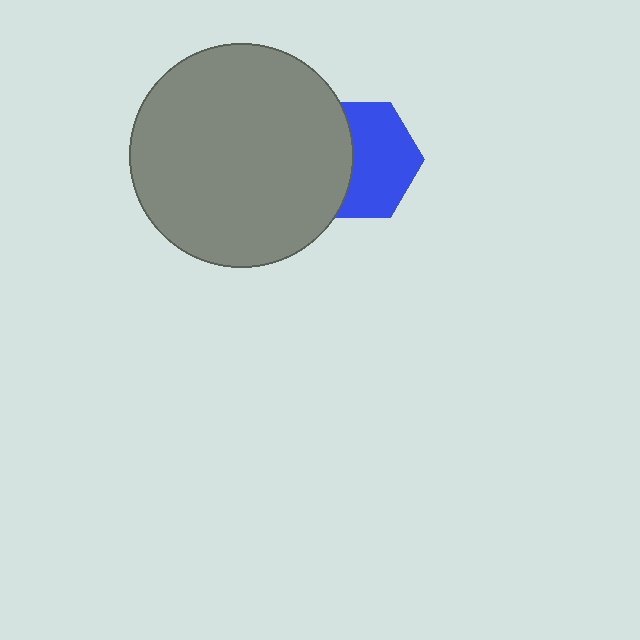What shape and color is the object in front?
The object in front is a gray circle.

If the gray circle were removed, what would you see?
You would see the complete blue hexagon.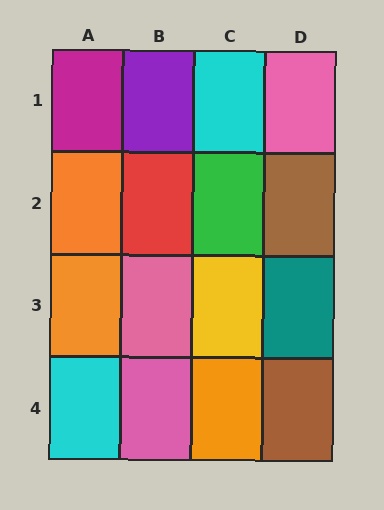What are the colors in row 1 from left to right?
Magenta, purple, cyan, pink.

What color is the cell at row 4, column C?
Orange.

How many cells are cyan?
2 cells are cyan.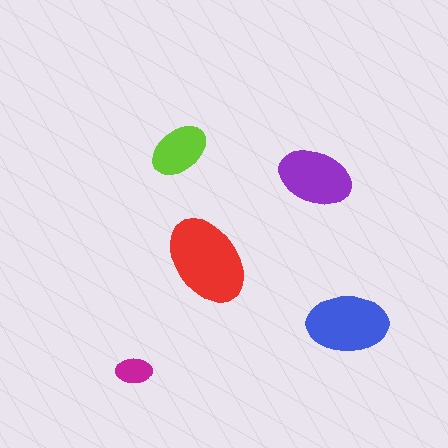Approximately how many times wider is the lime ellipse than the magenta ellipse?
About 1.5 times wider.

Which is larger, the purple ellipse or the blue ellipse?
The blue one.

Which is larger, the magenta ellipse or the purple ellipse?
The purple one.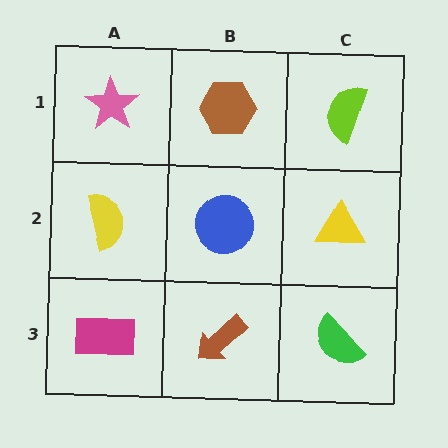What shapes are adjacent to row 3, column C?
A yellow triangle (row 2, column C), a brown arrow (row 3, column B).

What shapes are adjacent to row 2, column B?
A brown hexagon (row 1, column B), a brown arrow (row 3, column B), a yellow semicircle (row 2, column A), a yellow triangle (row 2, column C).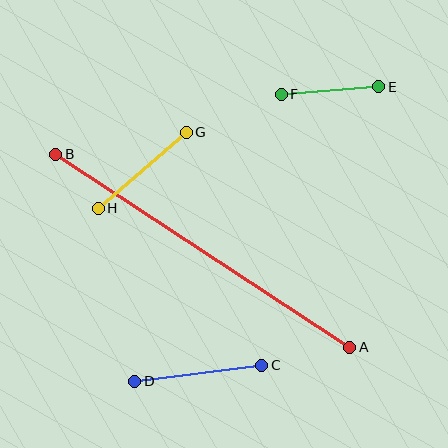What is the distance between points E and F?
The distance is approximately 98 pixels.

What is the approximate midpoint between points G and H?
The midpoint is at approximately (142, 170) pixels.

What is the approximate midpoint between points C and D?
The midpoint is at approximately (198, 373) pixels.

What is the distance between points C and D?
The distance is approximately 128 pixels.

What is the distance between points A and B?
The distance is approximately 352 pixels.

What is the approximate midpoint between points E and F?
The midpoint is at approximately (330, 91) pixels.